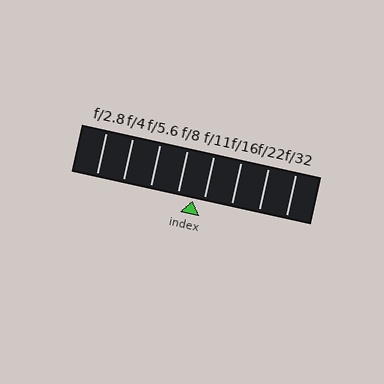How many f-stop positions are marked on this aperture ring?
There are 8 f-stop positions marked.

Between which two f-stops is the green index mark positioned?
The index mark is between f/8 and f/11.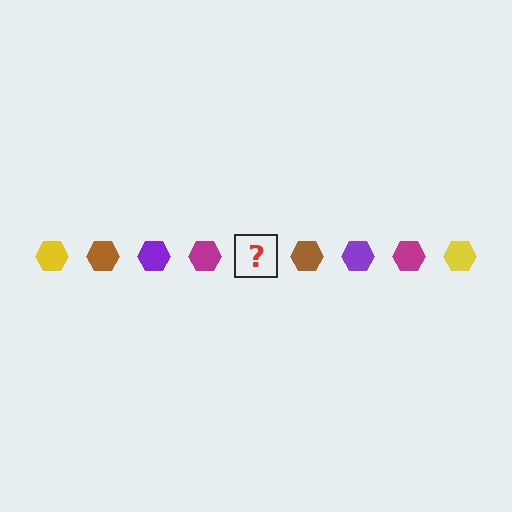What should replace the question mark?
The question mark should be replaced with a yellow hexagon.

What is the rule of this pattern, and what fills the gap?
The rule is that the pattern cycles through yellow, brown, purple, magenta hexagons. The gap should be filled with a yellow hexagon.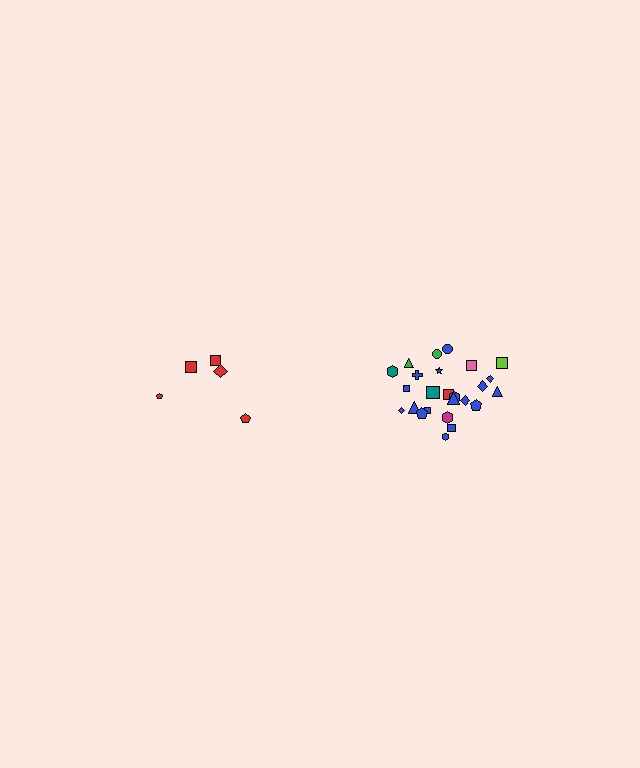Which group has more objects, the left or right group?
The right group.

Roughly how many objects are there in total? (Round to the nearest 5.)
Roughly 30 objects in total.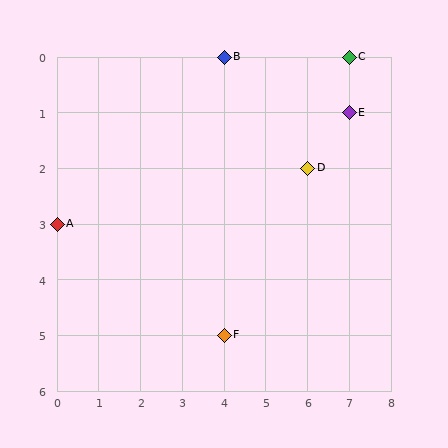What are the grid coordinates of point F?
Point F is at grid coordinates (4, 5).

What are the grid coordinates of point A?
Point A is at grid coordinates (0, 3).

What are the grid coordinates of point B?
Point B is at grid coordinates (4, 0).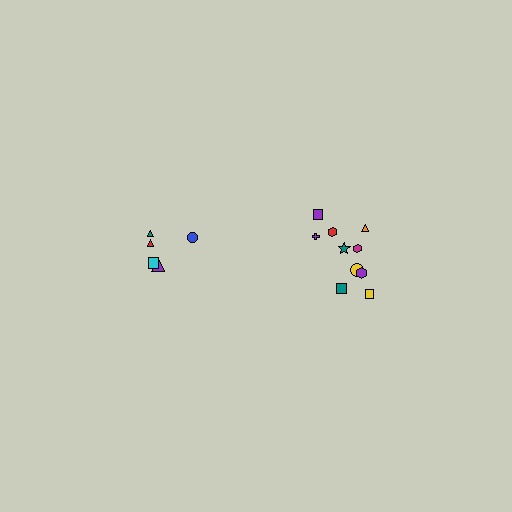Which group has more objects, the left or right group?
The right group.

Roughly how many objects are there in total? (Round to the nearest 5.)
Roughly 15 objects in total.